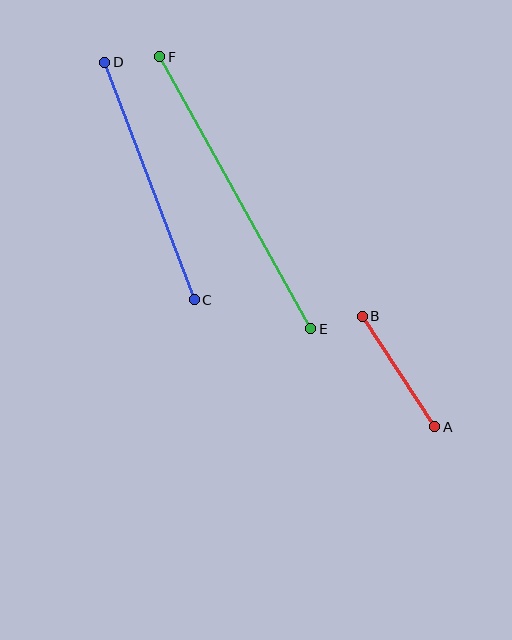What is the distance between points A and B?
The distance is approximately 132 pixels.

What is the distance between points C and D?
The distance is approximately 254 pixels.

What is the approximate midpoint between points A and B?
The midpoint is at approximately (398, 371) pixels.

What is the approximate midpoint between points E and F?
The midpoint is at approximately (235, 193) pixels.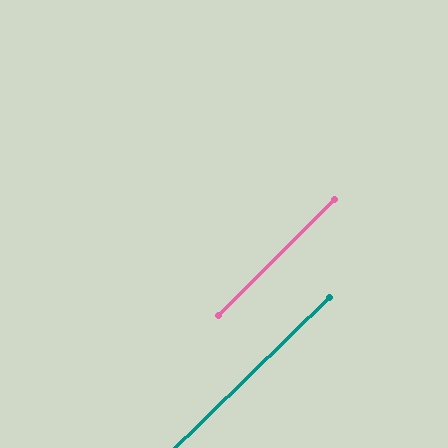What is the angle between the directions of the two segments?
Approximately 1 degree.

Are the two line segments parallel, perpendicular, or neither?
Parallel — their directions differ by only 0.8°.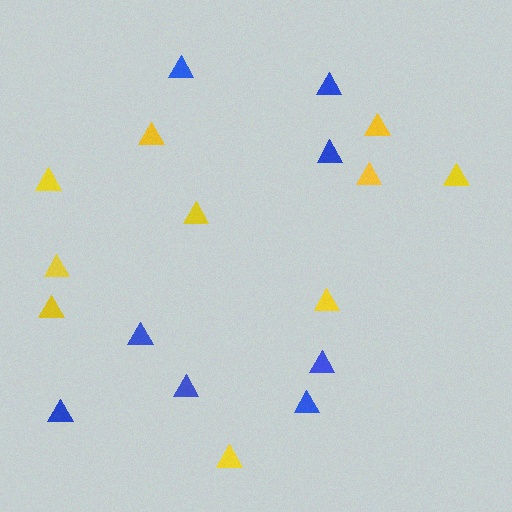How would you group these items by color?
There are 2 groups: one group of yellow triangles (10) and one group of blue triangles (8).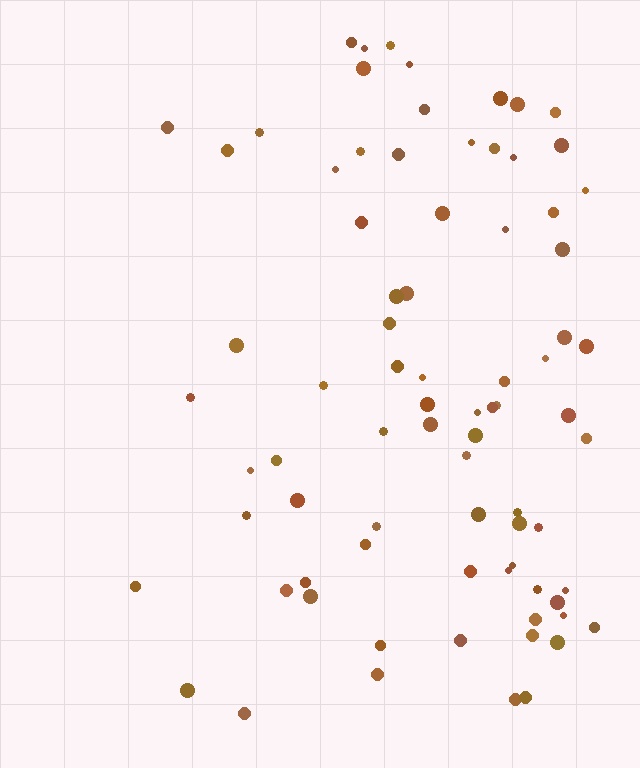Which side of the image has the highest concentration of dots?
The right.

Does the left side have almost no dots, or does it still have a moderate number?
Still a moderate number, just noticeably fewer than the right.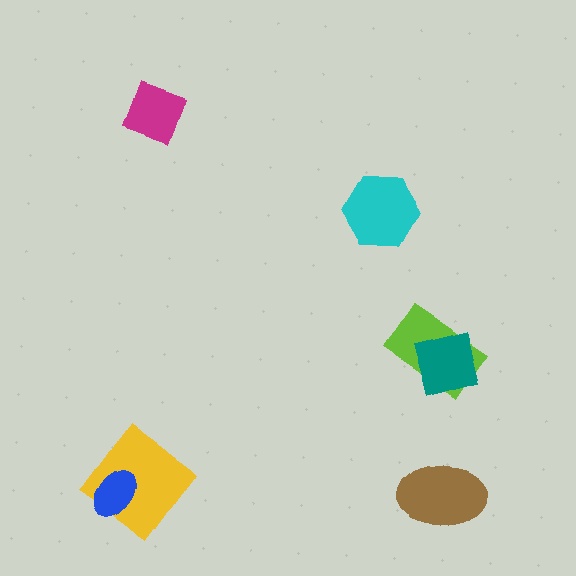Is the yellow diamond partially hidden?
Yes, it is partially covered by another shape.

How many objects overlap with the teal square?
1 object overlaps with the teal square.